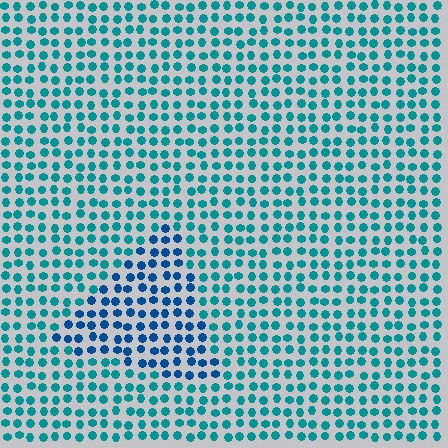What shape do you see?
I see a triangle.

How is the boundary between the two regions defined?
The boundary is defined purely by a slight shift in hue (about 29 degrees). Spacing, size, and orientation are identical on both sides.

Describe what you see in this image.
The image is filled with small teal elements in a uniform arrangement. A triangle-shaped region is visible where the elements are tinted to a slightly different hue, forming a subtle color boundary.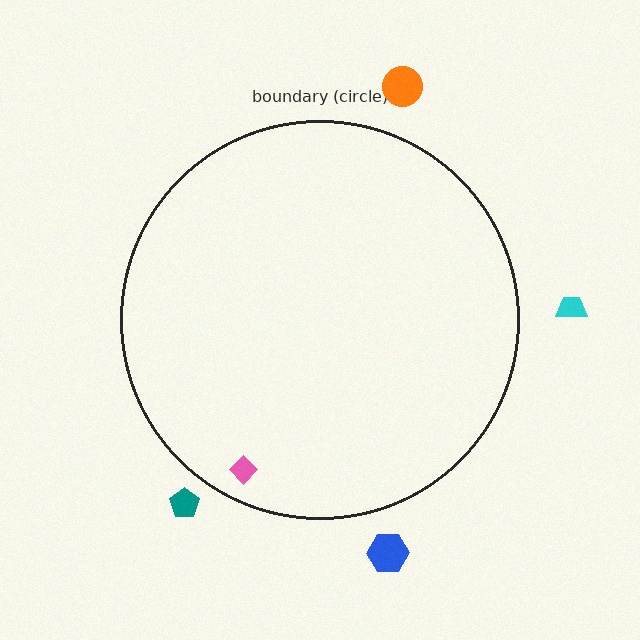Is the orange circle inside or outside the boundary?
Outside.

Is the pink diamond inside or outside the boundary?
Inside.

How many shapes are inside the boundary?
1 inside, 4 outside.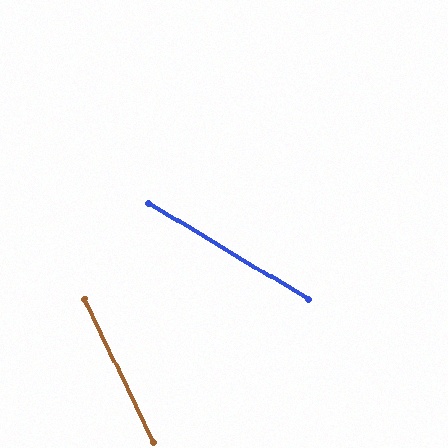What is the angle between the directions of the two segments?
Approximately 33 degrees.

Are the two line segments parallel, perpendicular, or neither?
Neither parallel nor perpendicular — they differ by about 33°.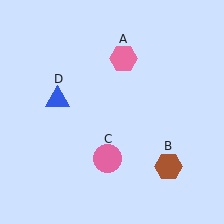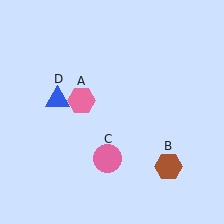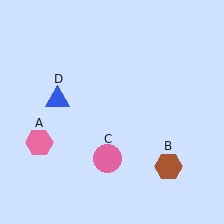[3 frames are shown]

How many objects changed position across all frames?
1 object changed position: pink hexagon (object A).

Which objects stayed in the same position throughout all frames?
Brown hexagon (object B) and pink circle (object C) and blue triangle (object D) remained stationary.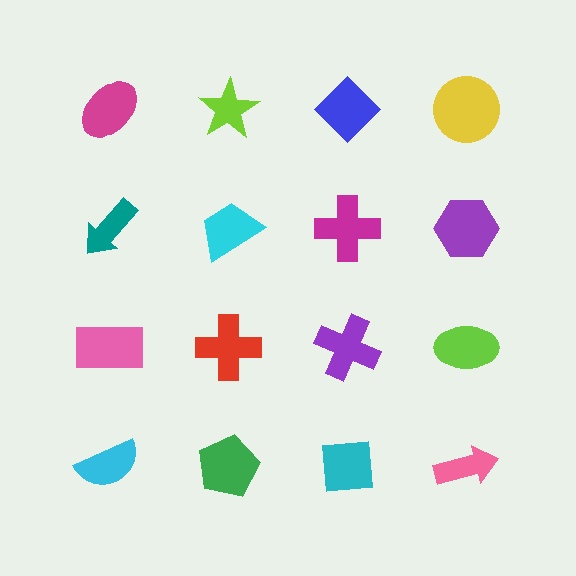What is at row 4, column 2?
A green pentagon.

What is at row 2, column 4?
A purple hexagon.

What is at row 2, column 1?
A teal arrow.